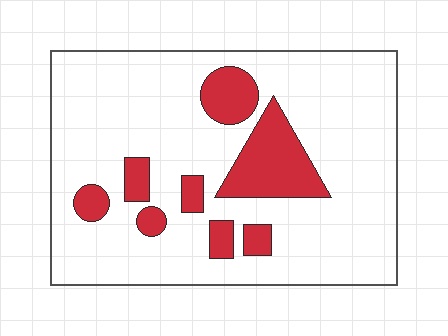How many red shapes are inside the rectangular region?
8.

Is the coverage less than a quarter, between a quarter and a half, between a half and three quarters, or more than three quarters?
Less than a quarter.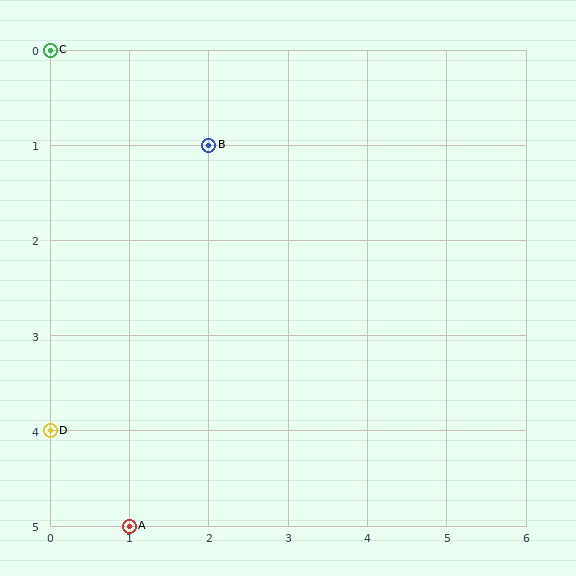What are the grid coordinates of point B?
Point B is at grid coordinates (2, 1).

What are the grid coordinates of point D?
Point D is at grid coordinates (0, 4).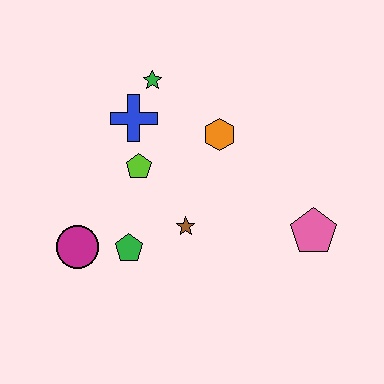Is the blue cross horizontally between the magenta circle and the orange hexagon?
Yes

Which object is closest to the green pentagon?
The magenta circle is closest to the green pentagon.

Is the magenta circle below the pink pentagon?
Yes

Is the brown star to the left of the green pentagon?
No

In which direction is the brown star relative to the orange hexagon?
The brown star is below the orange hexagon.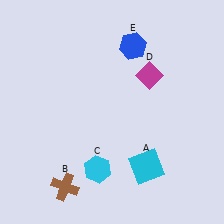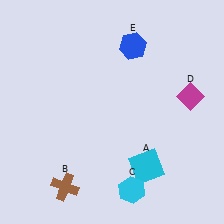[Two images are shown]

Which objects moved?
The objects that moved are: the cyan hexagon (C), the magenta diamond (D).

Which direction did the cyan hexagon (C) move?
The cyan hexagon (C) moved right.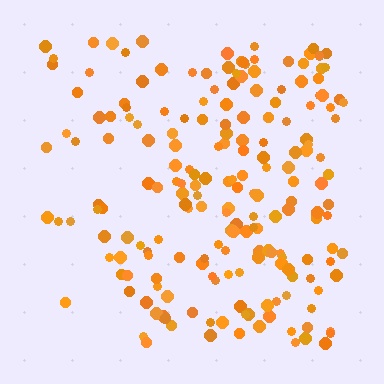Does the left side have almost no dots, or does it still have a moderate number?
Still a moderate number, just noticeably fewer than the right.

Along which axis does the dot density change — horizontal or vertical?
Horizontal.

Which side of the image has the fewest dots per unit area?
The left.